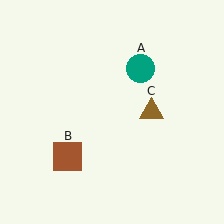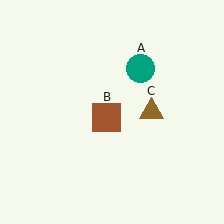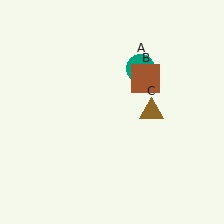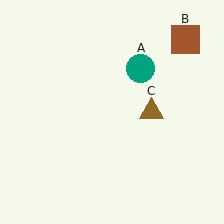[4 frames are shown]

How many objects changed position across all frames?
1 object changed position: brown square (object B).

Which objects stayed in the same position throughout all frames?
Teal circle (object A) and brown triangle (object C) remained stationary.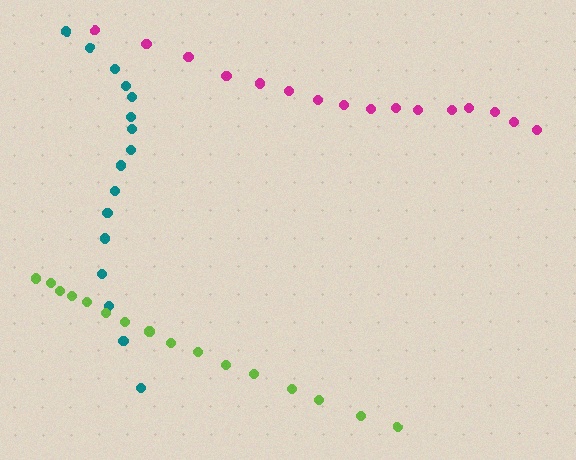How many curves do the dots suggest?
There are 3 distinct paths.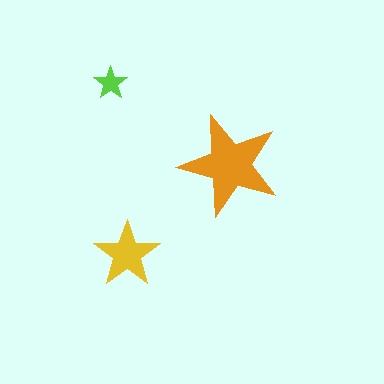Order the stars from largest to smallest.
the orange one, the yellow one, the lime one.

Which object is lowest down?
The yellow star is bottommost.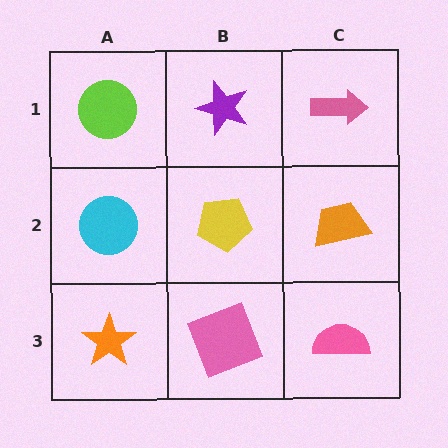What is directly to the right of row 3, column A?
A pink square.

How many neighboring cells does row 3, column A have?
2.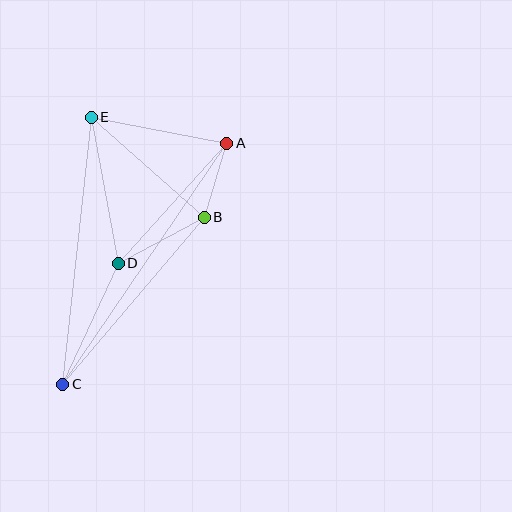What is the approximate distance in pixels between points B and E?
The distance between B and E is approximately 151 pixels.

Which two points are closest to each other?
Points A and B are closest to each other.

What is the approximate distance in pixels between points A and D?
The distance between A and D is approximately 162 pixels.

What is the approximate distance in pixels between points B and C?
The distance between B and C is approximately 219 pixels.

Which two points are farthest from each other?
Points A and C are farthest from each other.